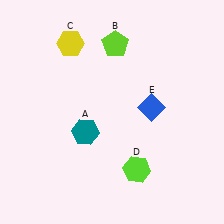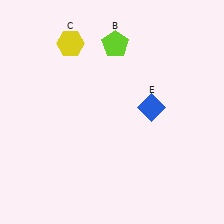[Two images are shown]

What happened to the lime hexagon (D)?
The lime hexagon (D) was removed in Image 2. It was in the bottom-right area of Image 1.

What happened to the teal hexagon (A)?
The teal hexagon (A) was removed in Image 2. It was in the bottom-left area of Image 1.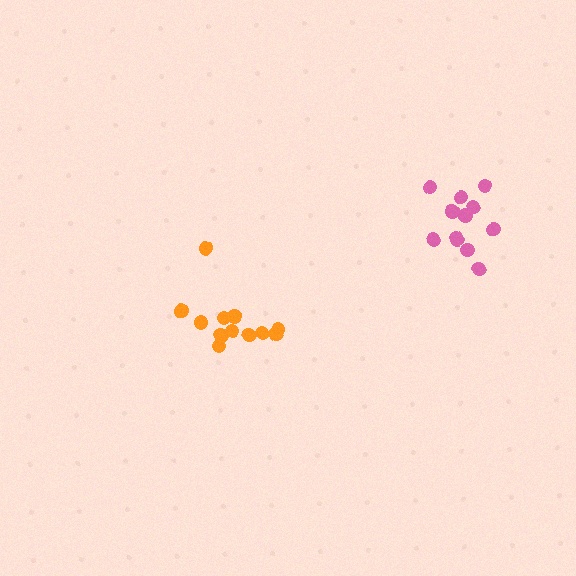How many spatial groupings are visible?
There are 2 spatial groupings.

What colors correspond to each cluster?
The clusters are colored: orange, pink.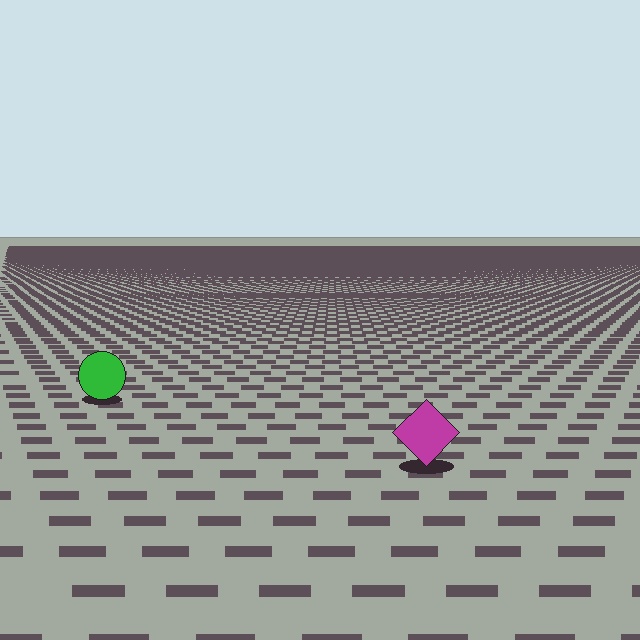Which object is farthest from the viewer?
The green circle is farthest from the viewer. It appears smaller and the ground texture around it is denser.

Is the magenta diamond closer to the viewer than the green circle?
Yes. The magenta diamond is closer — you can tell from the texture gradient: the ground texture is coarser near it.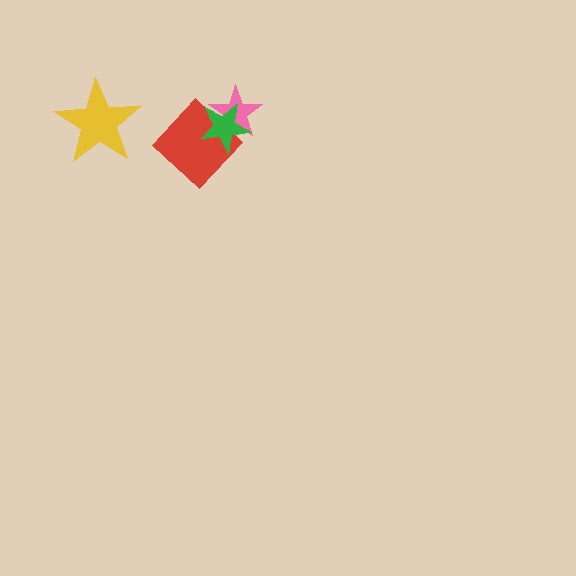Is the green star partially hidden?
No, no other shape covers it.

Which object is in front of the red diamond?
The green star is in front of the red diamond.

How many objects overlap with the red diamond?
2 objects overlap with the red diamond.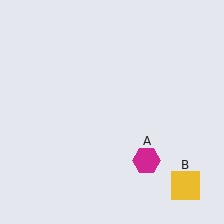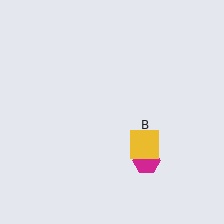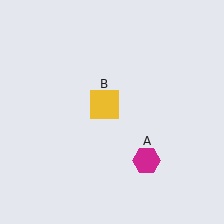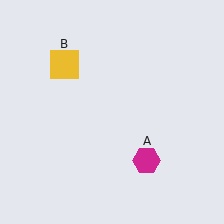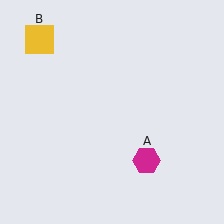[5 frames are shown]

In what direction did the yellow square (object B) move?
The yellow square (object B) moved up and to the left.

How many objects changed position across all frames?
1 object changed position: yellow square (object B).